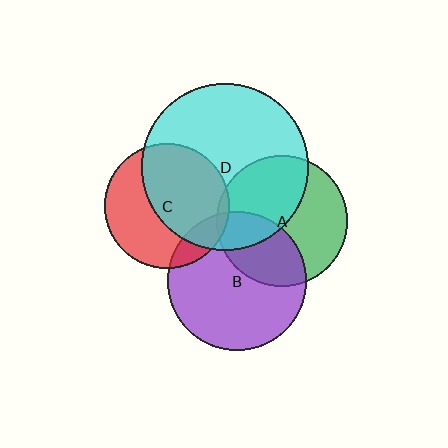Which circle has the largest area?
Circle D (cyan).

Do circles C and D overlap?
Yes.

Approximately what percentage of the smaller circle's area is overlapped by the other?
Approximately 55%.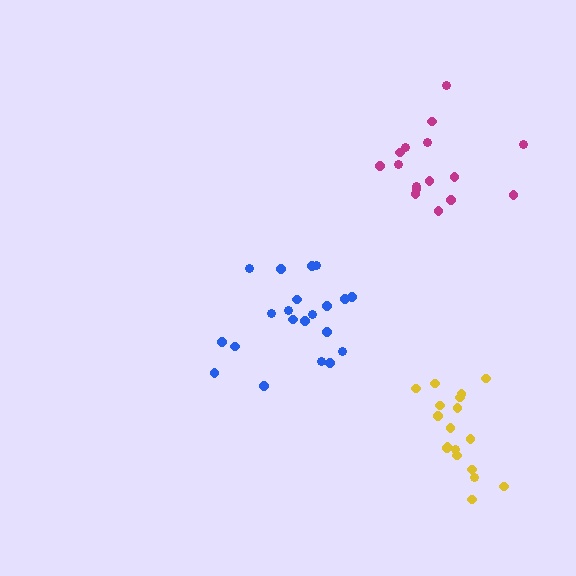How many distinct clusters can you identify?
There are 3 distinct clusters.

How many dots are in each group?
Group 1: 16 dots, Group 2: 21 dots, Group 3: 18 dots (55 total).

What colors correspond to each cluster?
The clusters are colored: magenta, blue, yellow.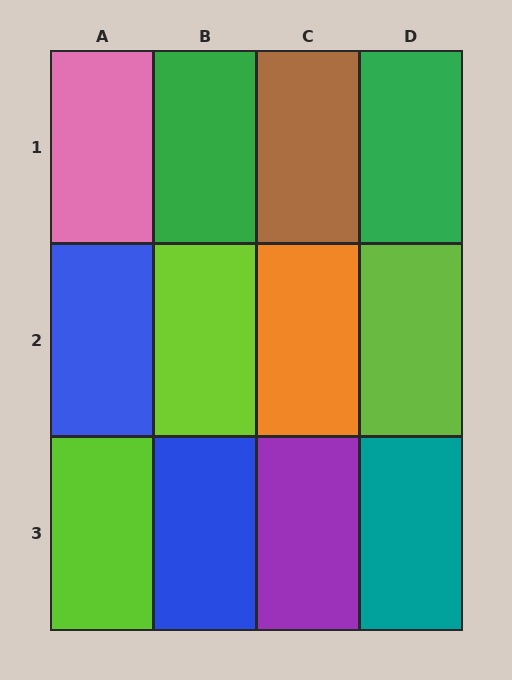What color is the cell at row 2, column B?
Lime.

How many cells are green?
2 cells are green.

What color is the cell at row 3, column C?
Purple.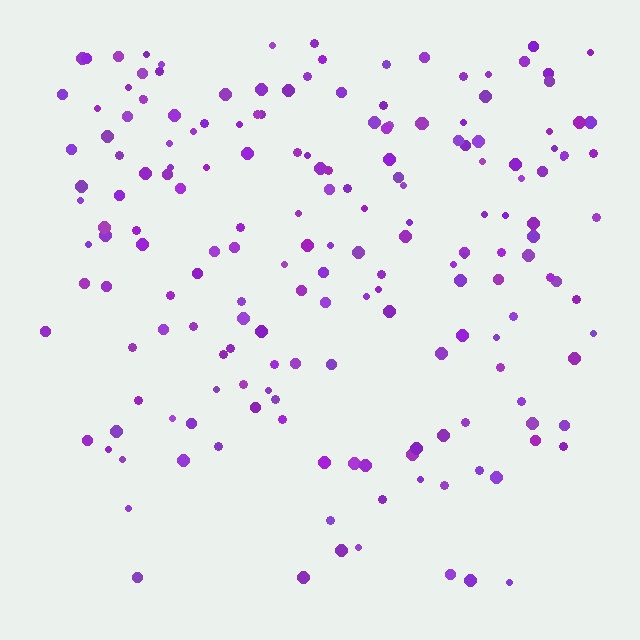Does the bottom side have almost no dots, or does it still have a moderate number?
Still a moderate number, just noticeably fewer than the top.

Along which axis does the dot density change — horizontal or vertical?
Vertical.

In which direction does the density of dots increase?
From bottom to top, with the top side densest.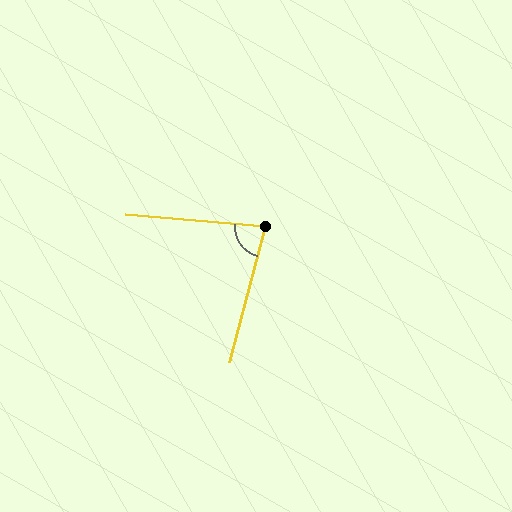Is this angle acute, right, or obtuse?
It is acute.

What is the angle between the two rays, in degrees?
Approximately 81 degrees.